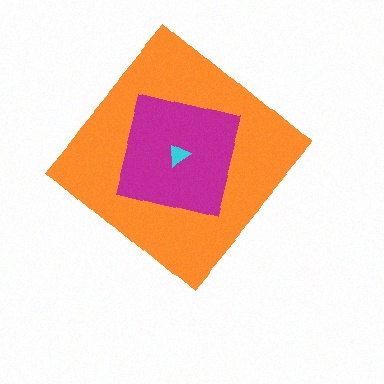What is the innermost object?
The cyan triangle.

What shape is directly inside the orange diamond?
The magenta square.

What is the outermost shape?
The orange diamond.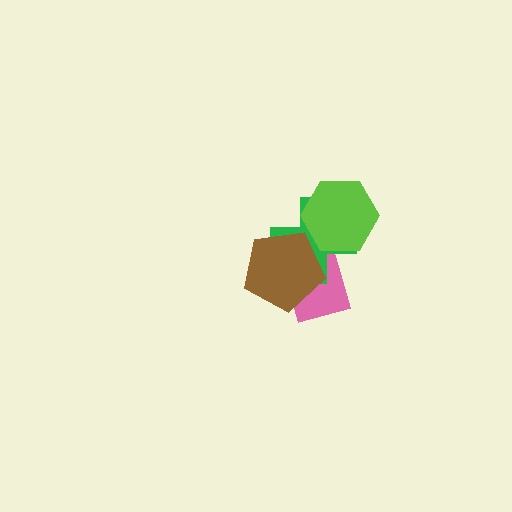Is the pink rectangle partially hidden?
Yes, it is partially covered by another shape.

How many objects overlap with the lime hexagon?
2 objects overlap with the lime hexagon.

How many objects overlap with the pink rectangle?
3 objects overlap with the pink rectangle.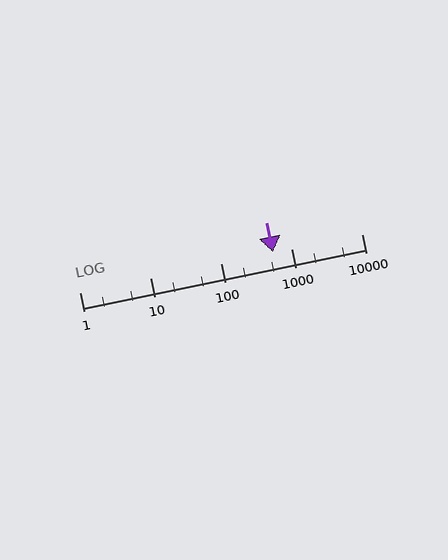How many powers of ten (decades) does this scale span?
The scale spans 4 decades, from 1 to 10000.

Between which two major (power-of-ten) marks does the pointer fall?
The pointer is between 100 and 1000.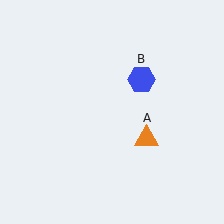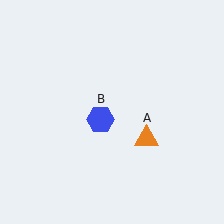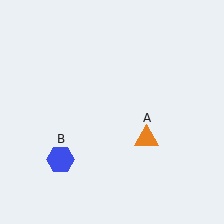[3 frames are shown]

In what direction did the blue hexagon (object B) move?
The blue hexagon (object B) moved down and to the left.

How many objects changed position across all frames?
1 object changed position: blue hexagon (object B).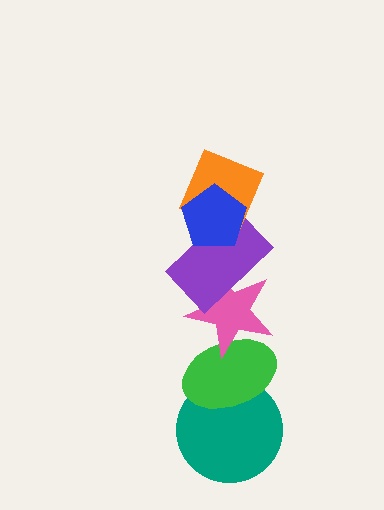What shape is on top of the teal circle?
The green ellipse is on top of the teal circle.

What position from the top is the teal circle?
The teal circle is 6th from the top.